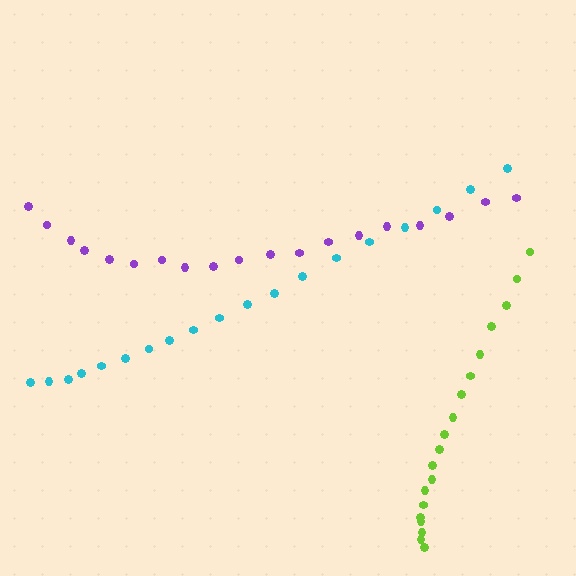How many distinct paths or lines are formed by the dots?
There are 3 distinct paths.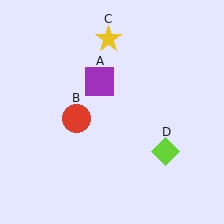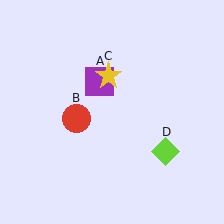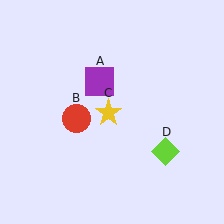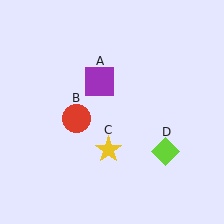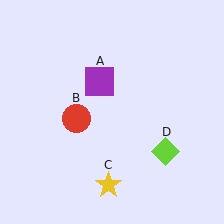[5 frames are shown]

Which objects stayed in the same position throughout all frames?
Purple square (object A) and red circle (object B) and lime diamond (object D) remained stationary.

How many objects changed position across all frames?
1 object changed position: yellow star (object C).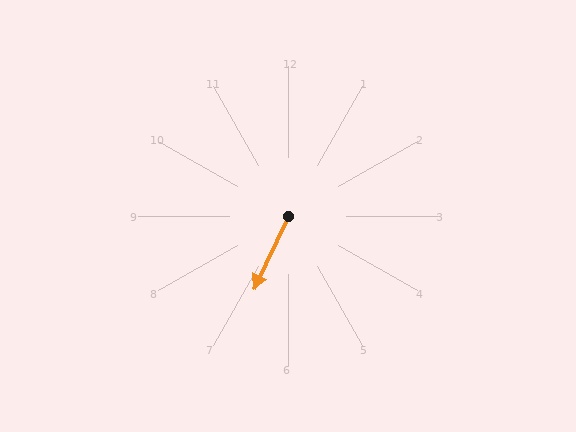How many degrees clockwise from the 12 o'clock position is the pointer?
Approximately 205 degrees.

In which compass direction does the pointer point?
Southwest.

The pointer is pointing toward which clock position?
Roughly 7 o'clock.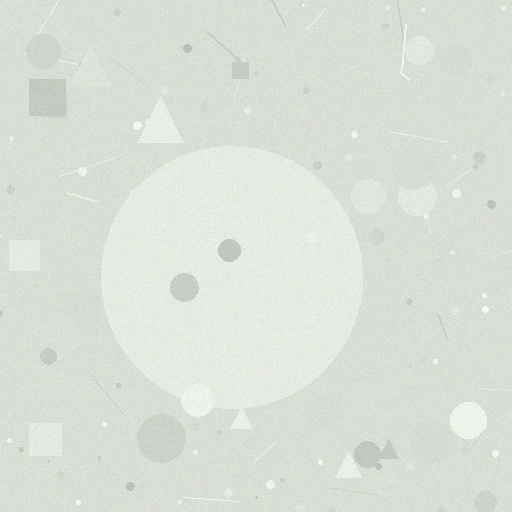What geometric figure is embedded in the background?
A circle is embedded in the background.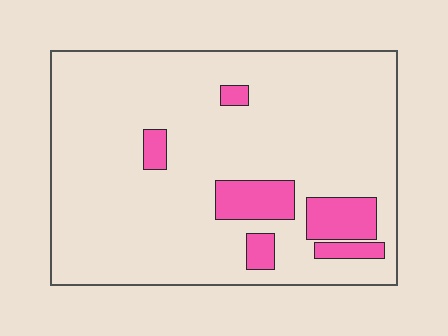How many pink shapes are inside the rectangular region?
6.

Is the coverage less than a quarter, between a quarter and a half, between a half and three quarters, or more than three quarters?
Less than a quarter.